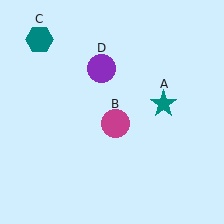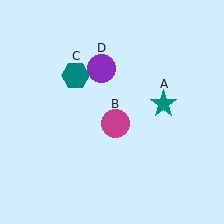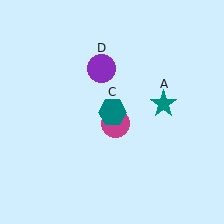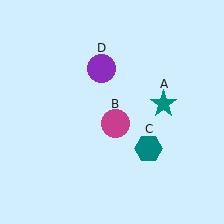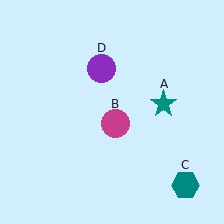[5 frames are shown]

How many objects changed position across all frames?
1 object changed position: teal hexagon (object C).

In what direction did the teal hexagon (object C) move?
The teal hexagon (object C) moved down and to the right.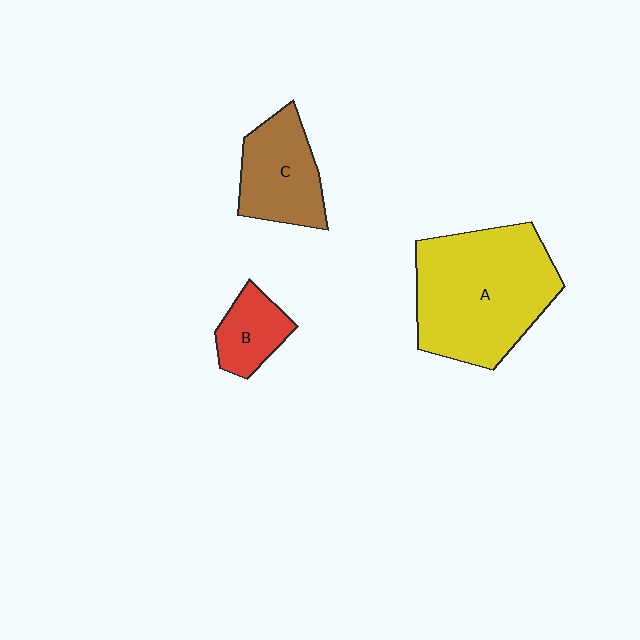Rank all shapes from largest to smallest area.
From largest to smallest: A (yellow), C (brown), B (red).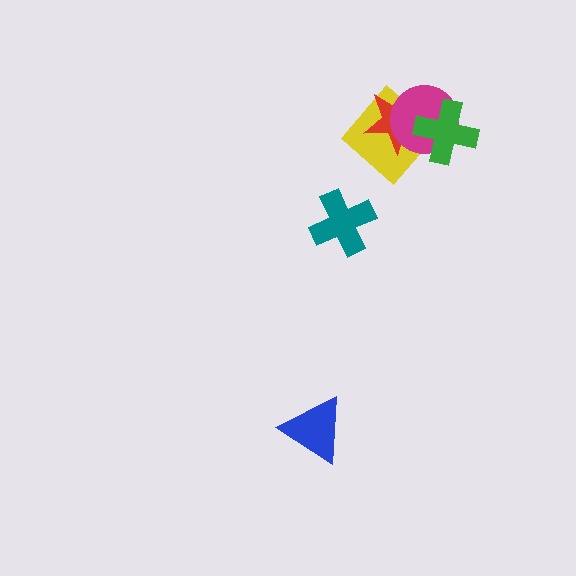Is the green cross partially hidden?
No, no other shape covers it.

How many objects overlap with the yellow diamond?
3 objects overlap with the yellow diamond.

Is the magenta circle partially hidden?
Yes, it is partially covered by another shape.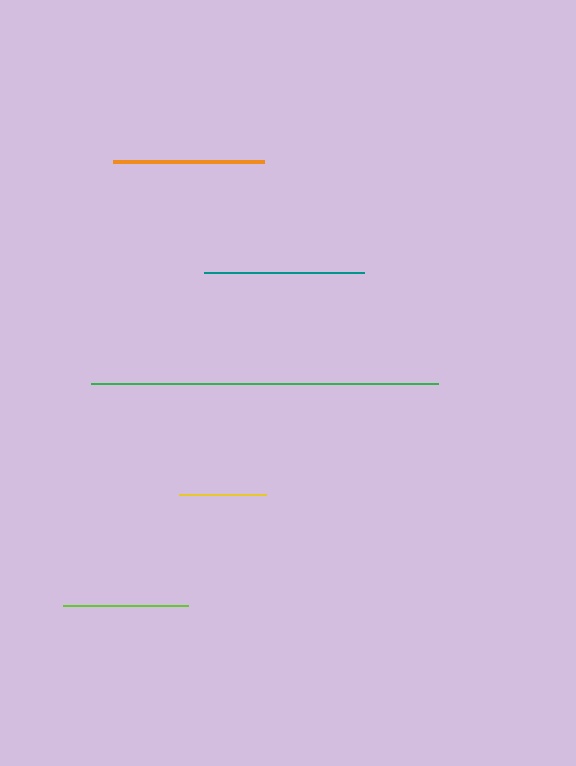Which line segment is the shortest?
The yellow line is the shortest at approximately 88 pixels.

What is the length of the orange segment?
The orange segment is approximately 150 pixels long.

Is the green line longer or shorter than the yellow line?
The green line is longer than the yellow line.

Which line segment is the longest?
The green line is the longest at approximately 347 pixels.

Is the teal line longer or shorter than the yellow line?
The teal line is longer than the yellow line.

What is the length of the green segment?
The green segment is approximately 347 pixels long.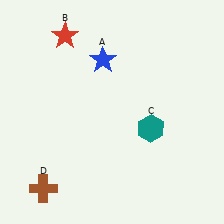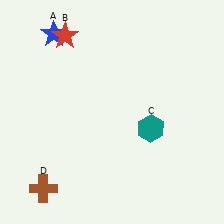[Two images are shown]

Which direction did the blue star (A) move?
The blue star (A) moved left.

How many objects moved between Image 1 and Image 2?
1 object moved between the two images.